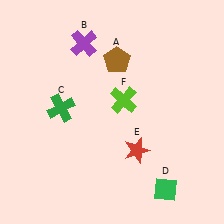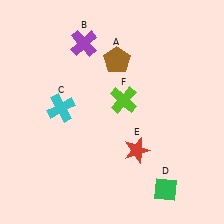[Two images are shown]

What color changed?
The cross (C) changed from green in Image 1 to cyan in Image 2.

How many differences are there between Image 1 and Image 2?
There is 1 difference between the two images.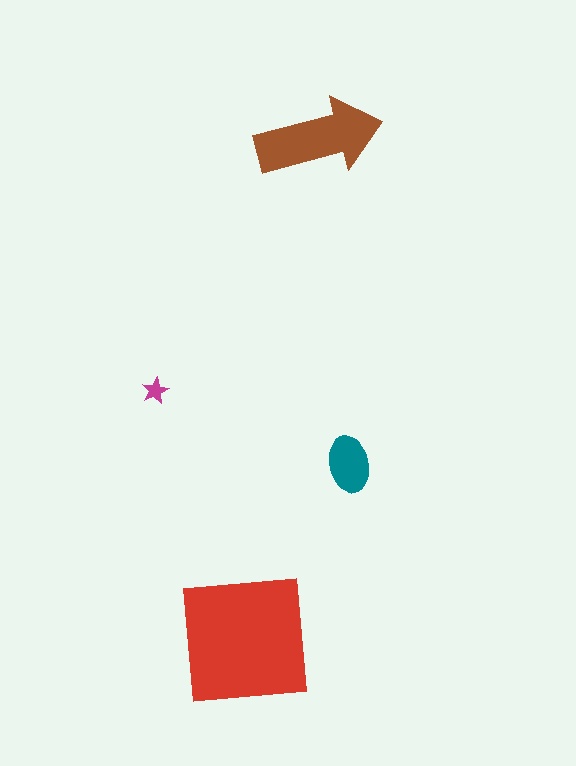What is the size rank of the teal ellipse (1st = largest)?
3rd.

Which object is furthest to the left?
The magenta star is leftmost.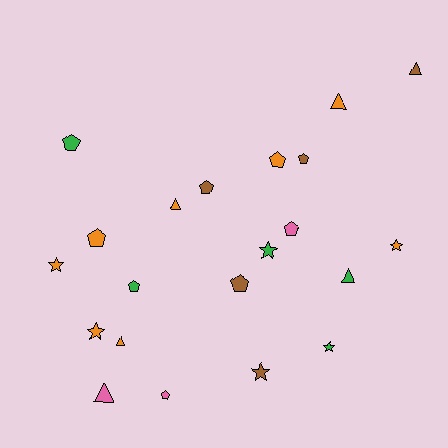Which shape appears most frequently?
Pentagon, with 9 objects.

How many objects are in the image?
There are 21 objects.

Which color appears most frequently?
Orange, with 8 objects.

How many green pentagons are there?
There are 2 green pentagons.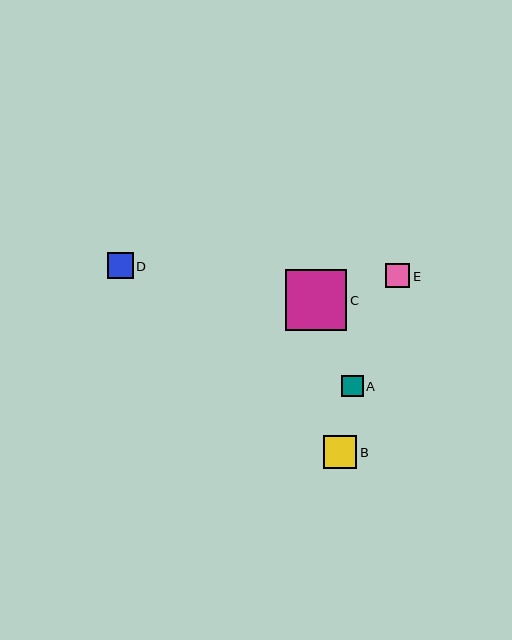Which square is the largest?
Square C is the largest with a size of approximately 61 pixels.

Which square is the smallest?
Square A is the smallest with a size of approximately 21 pixels.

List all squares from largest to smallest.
From largest to smallest: C, B, D, E, A.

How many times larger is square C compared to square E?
Square C is approximately 2.6 times the size of square E.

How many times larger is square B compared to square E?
Square B is approximately 1.4 times the size of square E.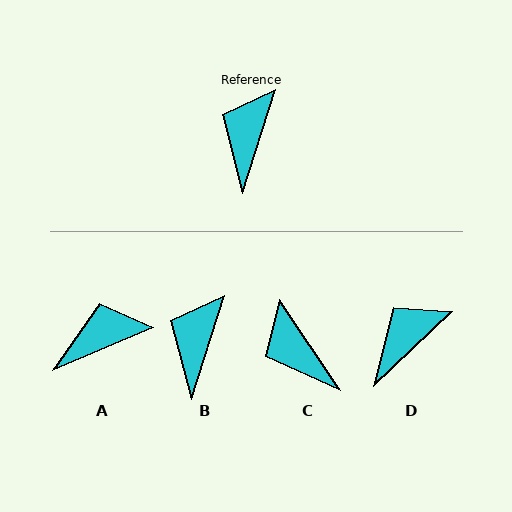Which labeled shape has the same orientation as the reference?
B.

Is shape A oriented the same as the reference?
No, it is off by about 49 degrees.